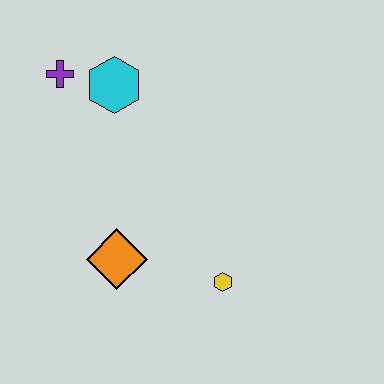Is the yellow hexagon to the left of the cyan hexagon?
No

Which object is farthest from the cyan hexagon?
The yellow hexagon is farthest from the cyan hexagon.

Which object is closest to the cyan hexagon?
The purple cross is closest to the cyan hexagon.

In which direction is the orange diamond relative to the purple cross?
The orange diamond is below the purple cross.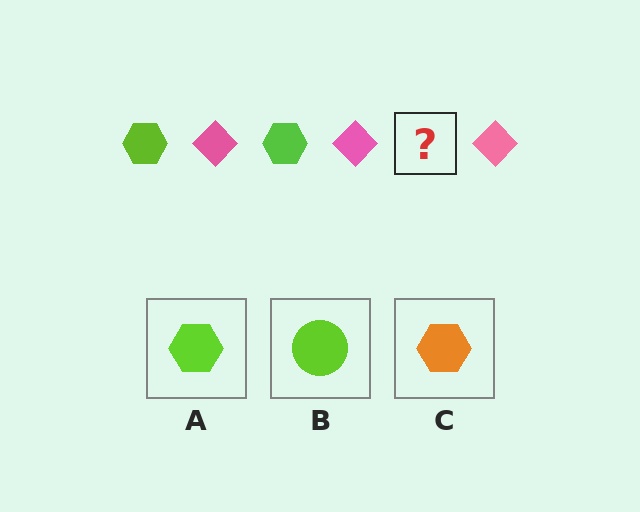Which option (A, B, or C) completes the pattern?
A.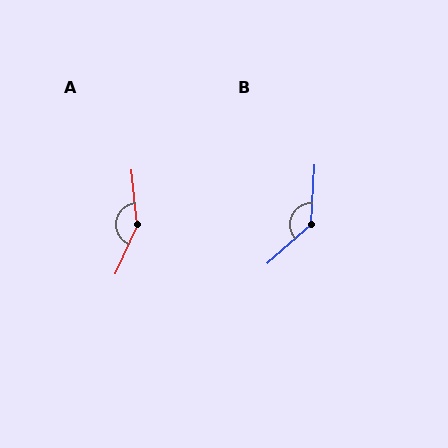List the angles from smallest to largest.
B (135°), A (150°).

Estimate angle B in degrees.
Approximately 135 degrees.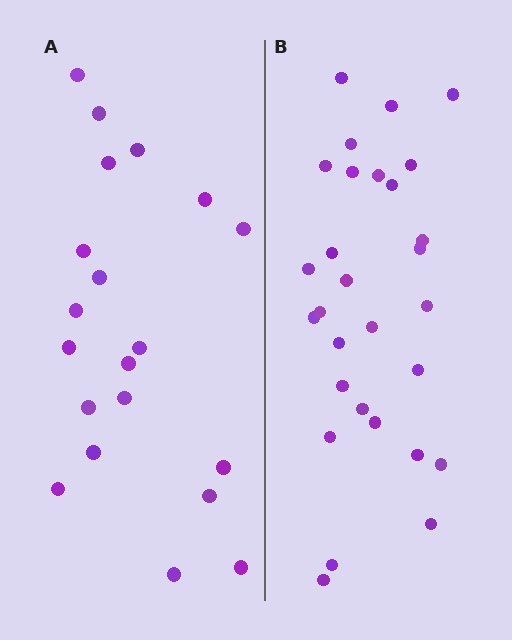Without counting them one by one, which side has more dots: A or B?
Region B (the right region) has more dots.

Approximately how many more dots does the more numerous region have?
Region B has roughly 8 or so more dots than region A.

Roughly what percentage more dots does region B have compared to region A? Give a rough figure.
About 45% more.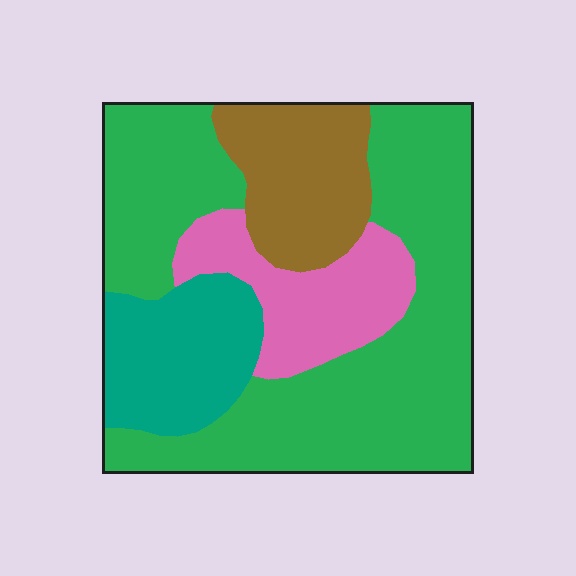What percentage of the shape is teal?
Teal covers about 15% of the shape.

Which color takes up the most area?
Green, at roughly 55%.